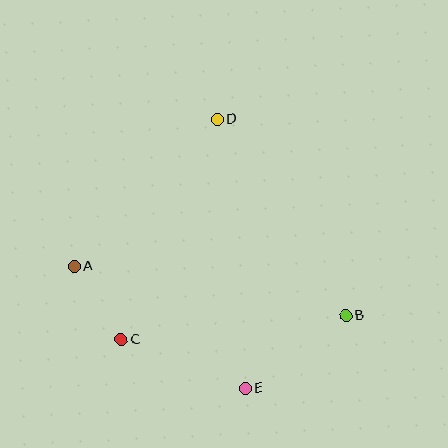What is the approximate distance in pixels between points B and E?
The distance between B and E is approximately 124 pixels.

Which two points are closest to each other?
Points A and C are closest to each other.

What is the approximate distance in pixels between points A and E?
The distance between A and E is approximately 210 pixels.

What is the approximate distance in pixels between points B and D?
The distance between B and D is approximately 234 pixels.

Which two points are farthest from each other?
Points A and B are farthest from each other.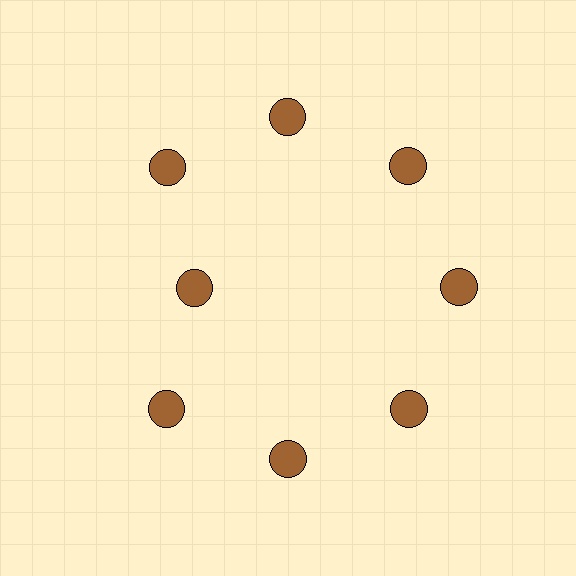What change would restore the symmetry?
The symmetry would be restored by moving it outward, back onto the ring so that all 8 circles sit at equal angles and equal distance from the center.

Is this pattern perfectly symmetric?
No. The 8 brown circles are arranged in a ring, but one element near the 9 o'clock position is pulled inward toward the center, breaking the 8-fold rotational symmetry.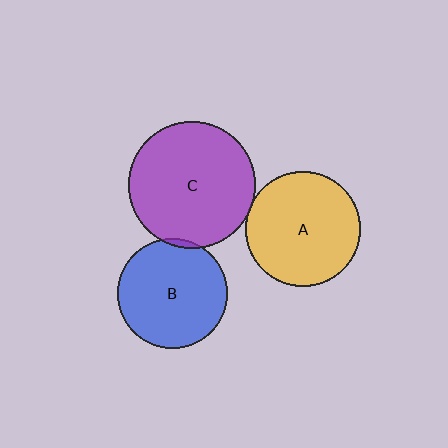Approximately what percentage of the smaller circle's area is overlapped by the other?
Approximately 5%.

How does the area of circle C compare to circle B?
Approximately 1.3 times.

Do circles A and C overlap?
Yes.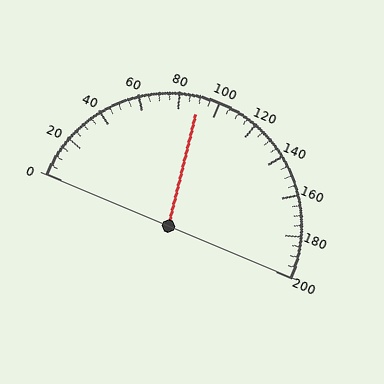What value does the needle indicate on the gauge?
The needle indicates approximately 90.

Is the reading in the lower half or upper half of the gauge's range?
The reading is in the lower half of the range (0 to 200).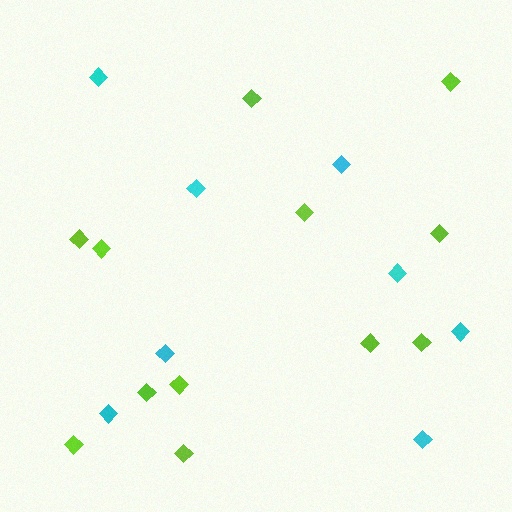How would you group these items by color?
There are 2 groups: one group of cyan diamonds (8) and one group of lime diamonds (12).